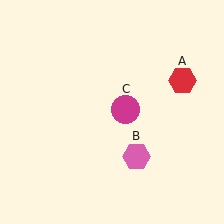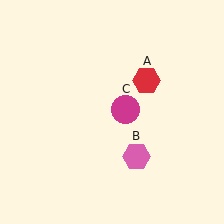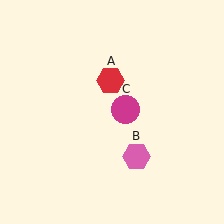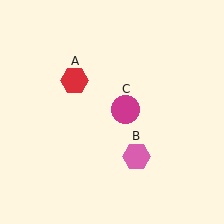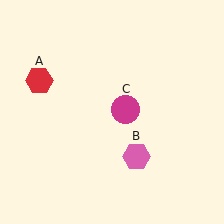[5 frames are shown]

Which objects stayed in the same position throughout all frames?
Pink hexagon (object B) and magenta circle (object C) remained stationary.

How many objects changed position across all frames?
1 object changed position: red hexagon (object A).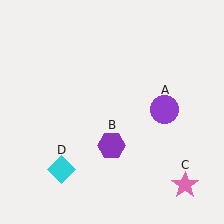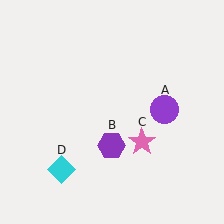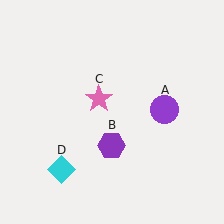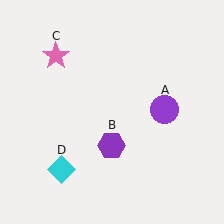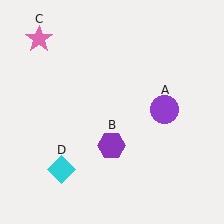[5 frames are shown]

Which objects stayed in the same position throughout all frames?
Purple circle (object A) and purple hexagon (object B) and cyan diamond (object D) remained stationary.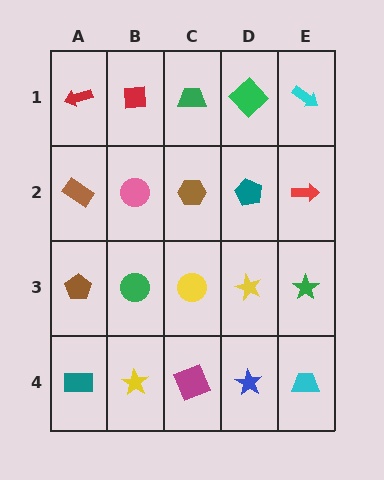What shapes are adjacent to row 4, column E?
A green star (row 3, column E), a blue star (row 4, column D).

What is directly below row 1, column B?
A pink circle.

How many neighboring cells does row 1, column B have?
3.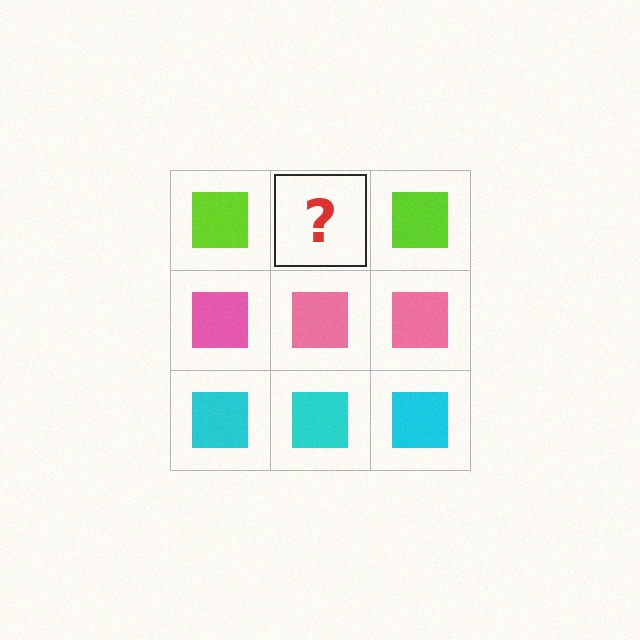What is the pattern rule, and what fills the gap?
The rule is that each row has a consistent color. The gap should be filled with a lime square.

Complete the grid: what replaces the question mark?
The question mark should be replaced with a lime square.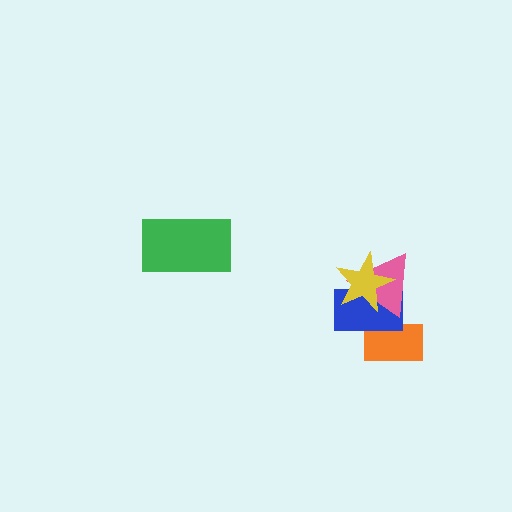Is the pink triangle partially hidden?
Yes, it is partially covered by another shape.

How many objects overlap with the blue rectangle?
3 objects overlap with the blue rectangle.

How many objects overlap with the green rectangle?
0 objects overlap with the green rectangle.